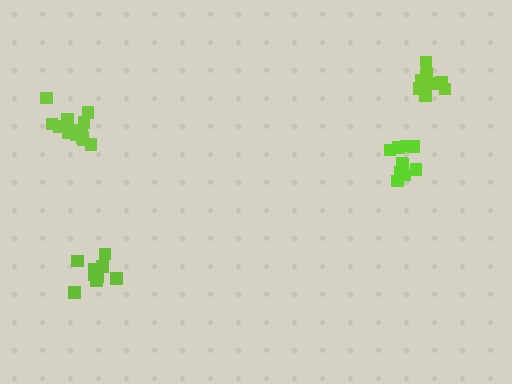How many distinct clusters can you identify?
There are 4 distinct clusters.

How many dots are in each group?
Group 1: 13 dots, Group 2: 10 dots, Group 3: 10 dots, Group 4: 11 dots (44 total).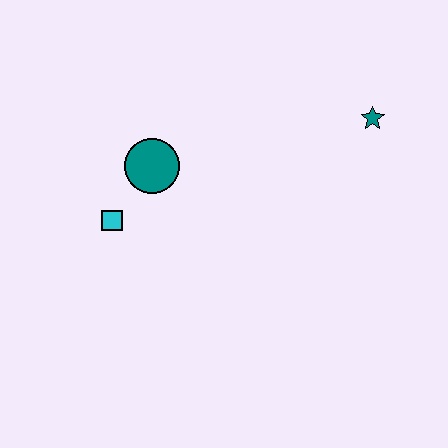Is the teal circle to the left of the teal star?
Yes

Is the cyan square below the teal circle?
Yes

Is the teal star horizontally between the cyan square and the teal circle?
No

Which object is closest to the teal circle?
The cyan square is closest to the teal circle.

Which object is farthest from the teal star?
The cyan square is farthest from the teal star.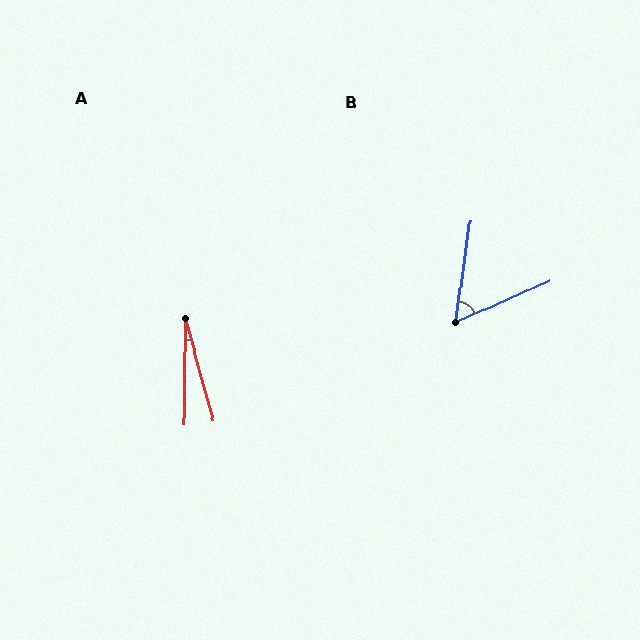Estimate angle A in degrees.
Approximately 15 degrees.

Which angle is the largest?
B, at approximately 58 degrees.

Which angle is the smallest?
A, at approximately 15 degrees.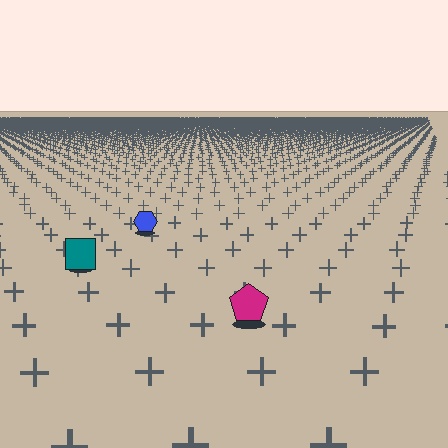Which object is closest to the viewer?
The magenta pentagon is closest. The texture marks near it are larger and more spread out.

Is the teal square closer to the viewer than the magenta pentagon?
No. The magenta pentagon is closer — you can tell from the texture gradient: the ground texture is coarser near it.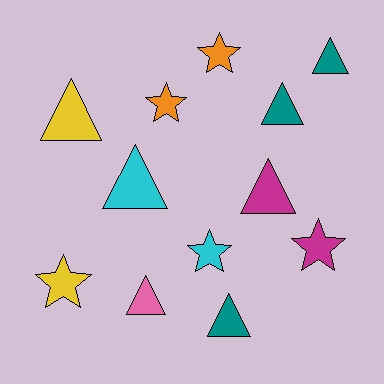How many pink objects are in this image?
There is 1 pink object.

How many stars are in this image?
There are 5 stars.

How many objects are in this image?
There are 12 objects.